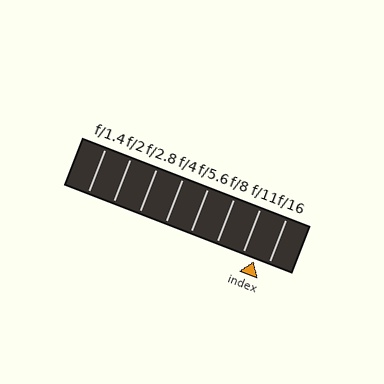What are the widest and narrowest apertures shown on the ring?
The widest aperture shown is f/1.4 and the narrowest is f/16.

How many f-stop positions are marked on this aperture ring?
There are 8 f-stop positions marked.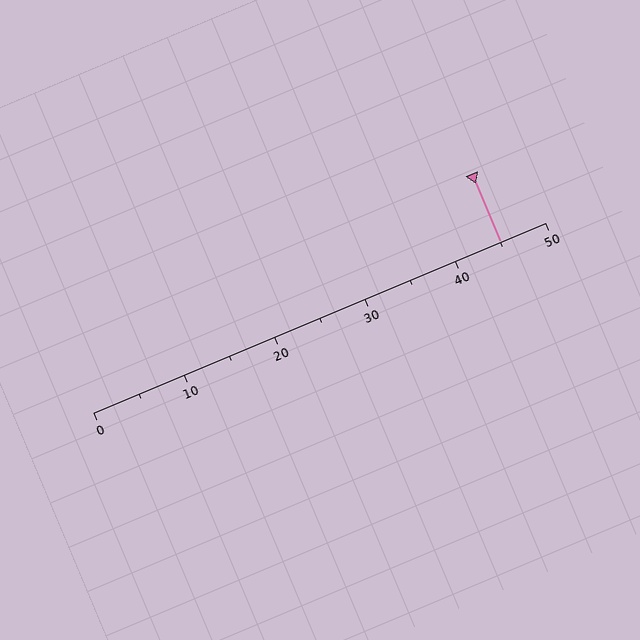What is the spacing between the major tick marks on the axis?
The major ticks are spaced 10 apart.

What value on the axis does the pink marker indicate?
The marker indicates approximately 45.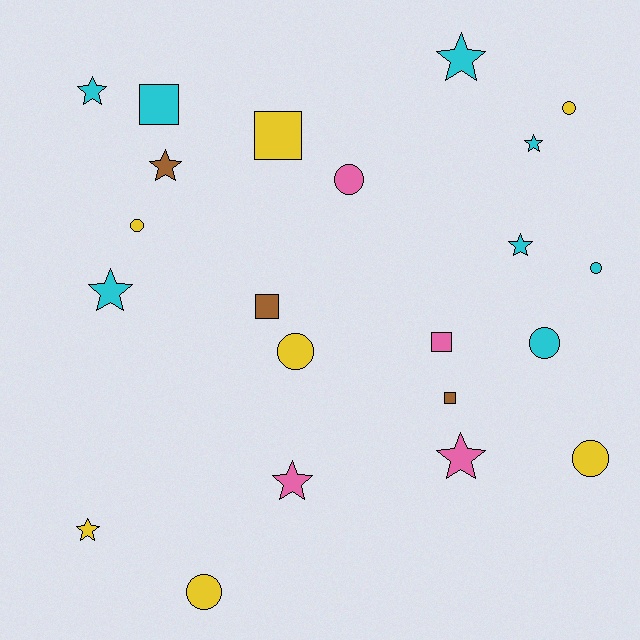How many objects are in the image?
There are 22 objects.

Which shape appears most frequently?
Star, with 9 objects.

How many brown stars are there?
There is 1 brown star.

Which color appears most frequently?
Cyan, with 8 objects.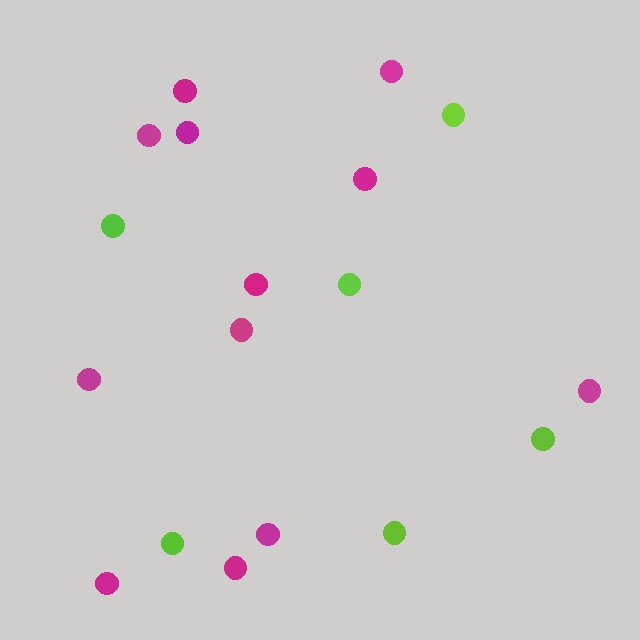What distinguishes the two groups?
There are 2 groups: one group of lime circles (6) and one group of magenta circles (12).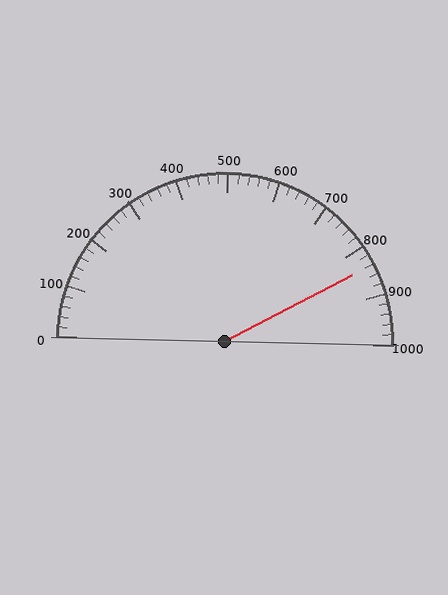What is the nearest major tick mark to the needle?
The nearest major tick mark is 800.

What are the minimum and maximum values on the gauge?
The gauge ranges from 0 to 1000.